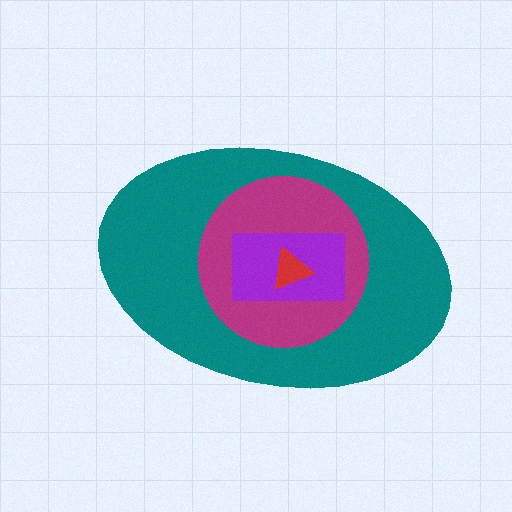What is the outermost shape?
The teal ellipse.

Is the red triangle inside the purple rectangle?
Yes.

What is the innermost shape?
The red triangle.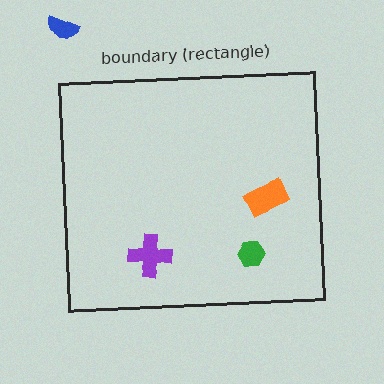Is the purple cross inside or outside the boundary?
Inside.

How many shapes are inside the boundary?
3 inside, 1 outside.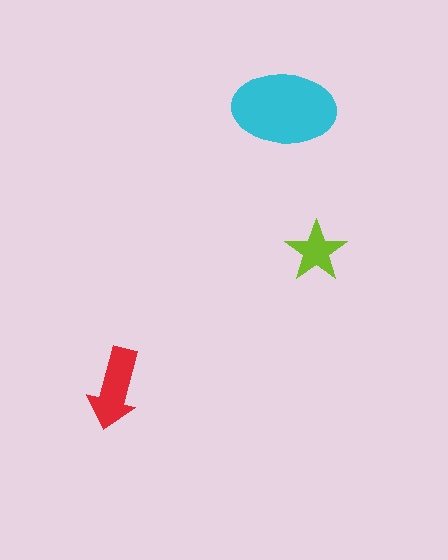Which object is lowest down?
The red arrow is bottommost.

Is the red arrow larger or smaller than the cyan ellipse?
Smaller.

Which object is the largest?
The cyan ellipse.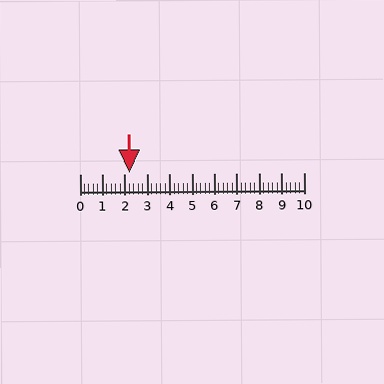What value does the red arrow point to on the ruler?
The red arrow points to approximately 2.2.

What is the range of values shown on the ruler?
The ruler shows values from 0 to 10.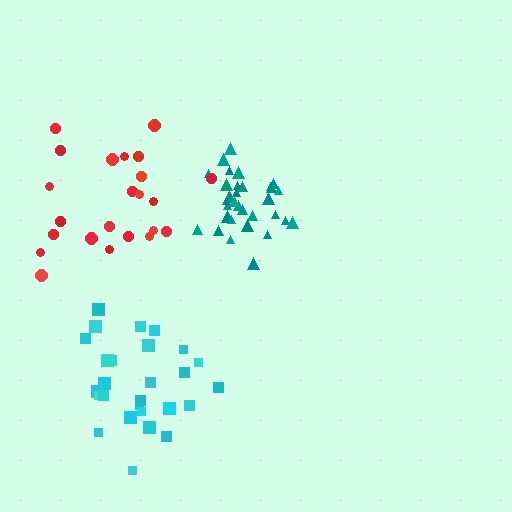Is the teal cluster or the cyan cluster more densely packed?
Teal.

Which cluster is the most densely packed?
Teal.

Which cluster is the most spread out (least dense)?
Red.